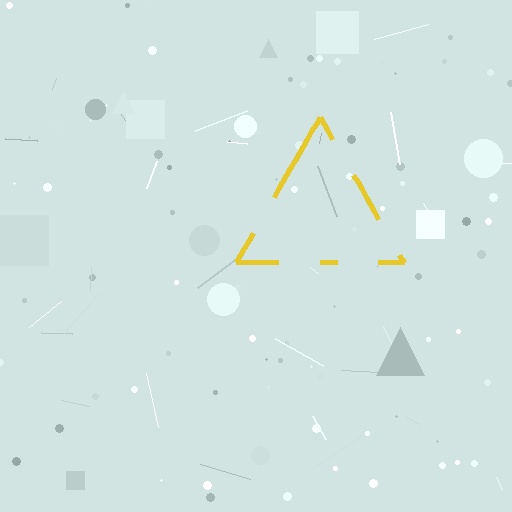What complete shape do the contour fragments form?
The contour fragments form a triangle.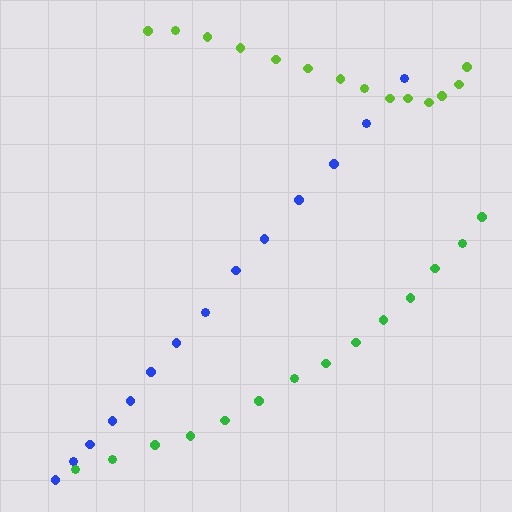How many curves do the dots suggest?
There are 3 distinct paths.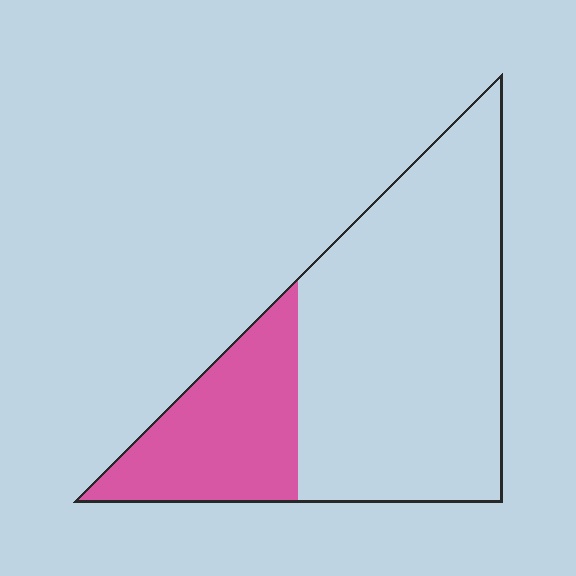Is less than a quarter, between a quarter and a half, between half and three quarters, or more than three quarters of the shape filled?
Between a quarter and a half.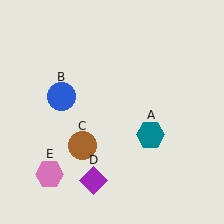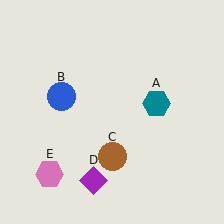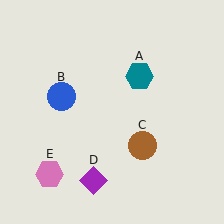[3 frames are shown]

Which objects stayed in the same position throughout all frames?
Blue circle (object B) and purple diamond (object D) and pink hexagon (object E) remained stationary.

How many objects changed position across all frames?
2 objects changed position: teal hexagon (object A), brown circle (object C).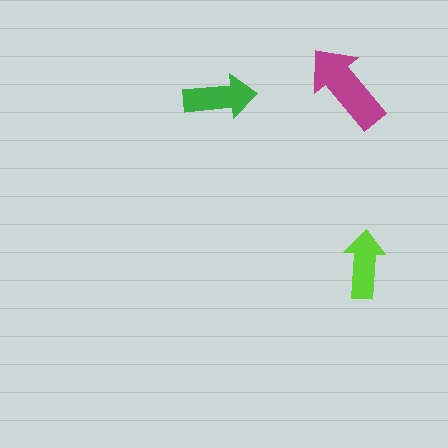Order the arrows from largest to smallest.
the magenta one, the green one, the lime one.